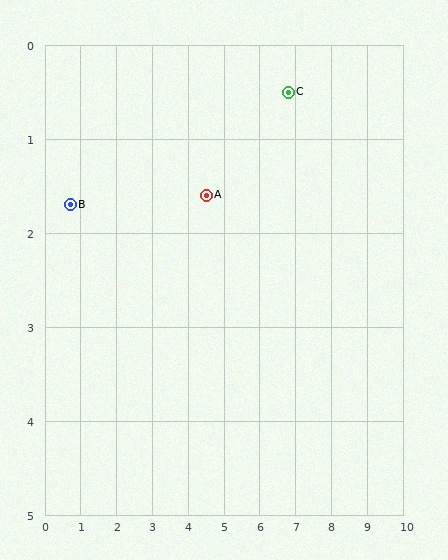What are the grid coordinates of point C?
Point C is at approximately (6.8, 0.5).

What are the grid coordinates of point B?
Point B is at approximately (0.7, 1.7).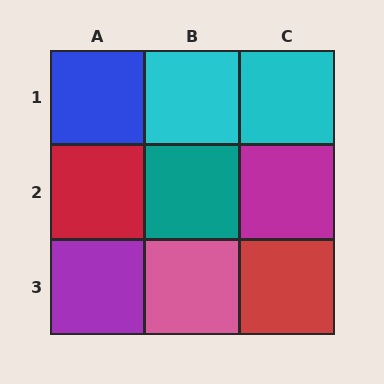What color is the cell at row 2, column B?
Teal.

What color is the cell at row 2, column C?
Magenta.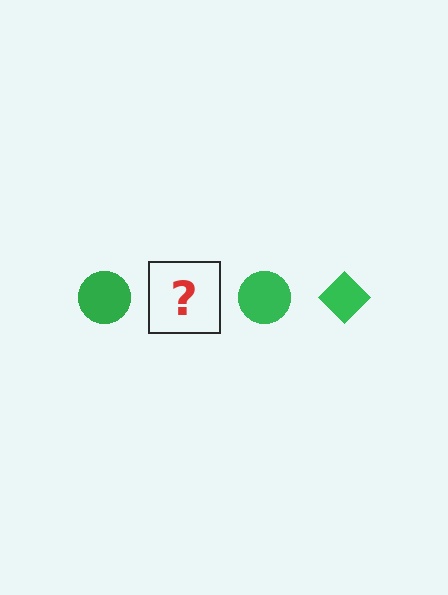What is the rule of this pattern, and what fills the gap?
The rule is that the pattern cycles through circle, diamond shapes in green. The gap should be filled with a green diamond.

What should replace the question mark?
The question mark should be replaced with a green diamond.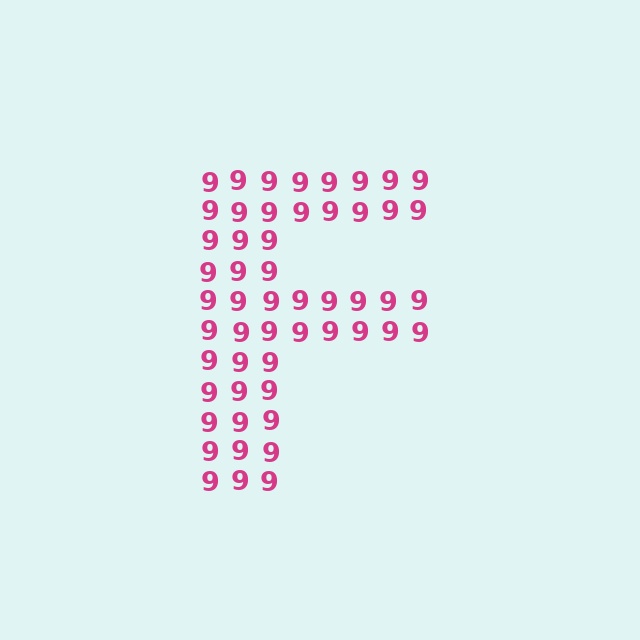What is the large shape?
The large shape is the letter F.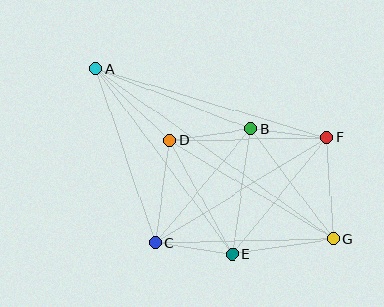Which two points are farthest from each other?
Points A and G are farthest from each other.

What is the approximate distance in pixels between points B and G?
The distance between B and G is approximately 138 pixels.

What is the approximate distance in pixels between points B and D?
The distance between B and D is approximately 81 pixels.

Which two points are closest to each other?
Points B and F are closest to each other.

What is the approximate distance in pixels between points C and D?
The distance between C and D is approximately 104 pixels.